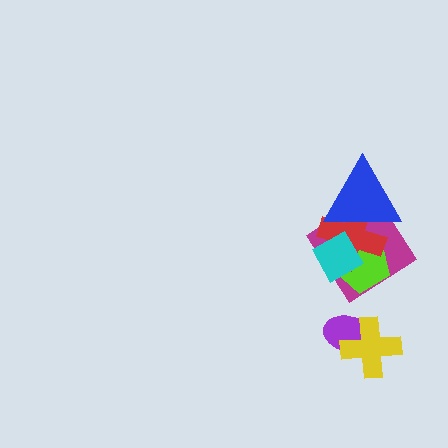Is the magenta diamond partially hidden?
Yes, it is partially covered by another shape.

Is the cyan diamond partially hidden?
Yes, it is partially covered by another shape.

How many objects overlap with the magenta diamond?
4 objects overlap with the magenta diamond.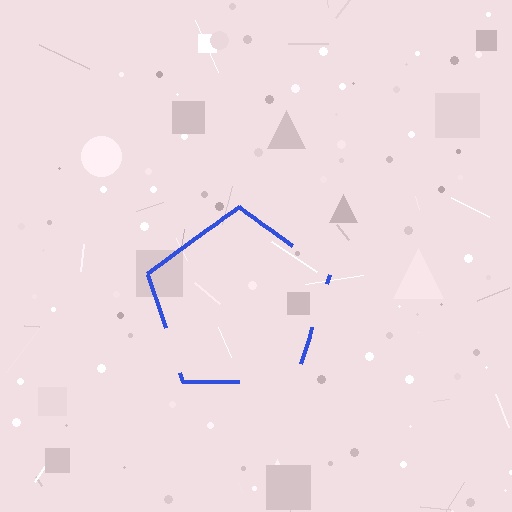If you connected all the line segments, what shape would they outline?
They would outline a pentagon.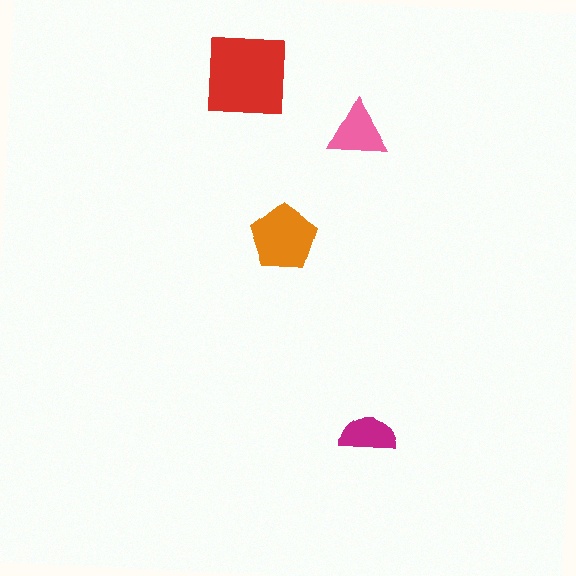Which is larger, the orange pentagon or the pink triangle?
The orange pentagon.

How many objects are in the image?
There are 4 objects in the image.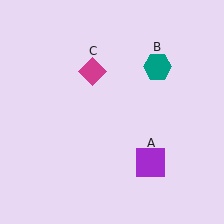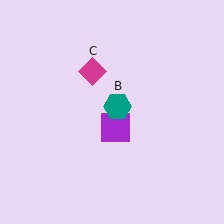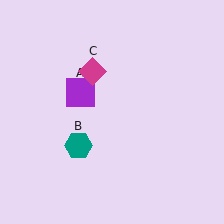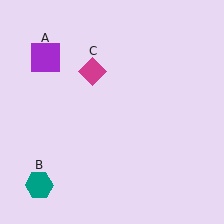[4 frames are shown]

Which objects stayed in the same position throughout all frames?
Magenta diamond (object C) remained stationary.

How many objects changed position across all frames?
2 objects changed position: purple square (object A), teal hexagon (object B).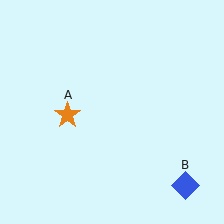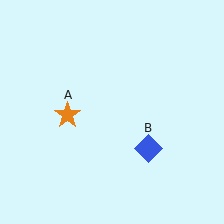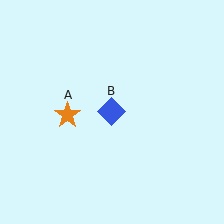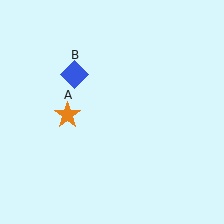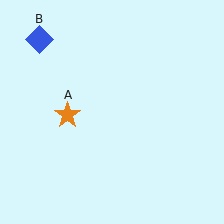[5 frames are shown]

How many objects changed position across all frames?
1 object changed position: blue diamond (object B).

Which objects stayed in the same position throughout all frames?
Orange star (object A) remained stationary.